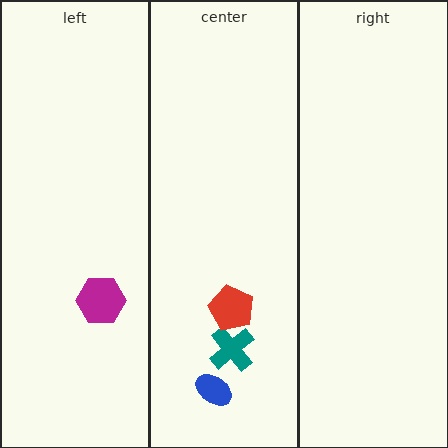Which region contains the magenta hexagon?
The left region.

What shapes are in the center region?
The teal cross, the blue ellipse, the red pentagon.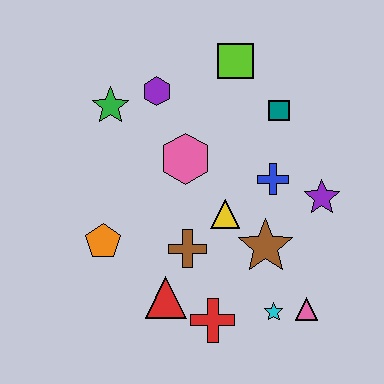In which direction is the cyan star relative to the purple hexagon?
The cyan star is below the purple hexagon.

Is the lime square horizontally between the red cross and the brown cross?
No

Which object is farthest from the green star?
The pink triangle is farthest from the green star.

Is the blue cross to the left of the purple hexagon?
No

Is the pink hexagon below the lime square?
Yes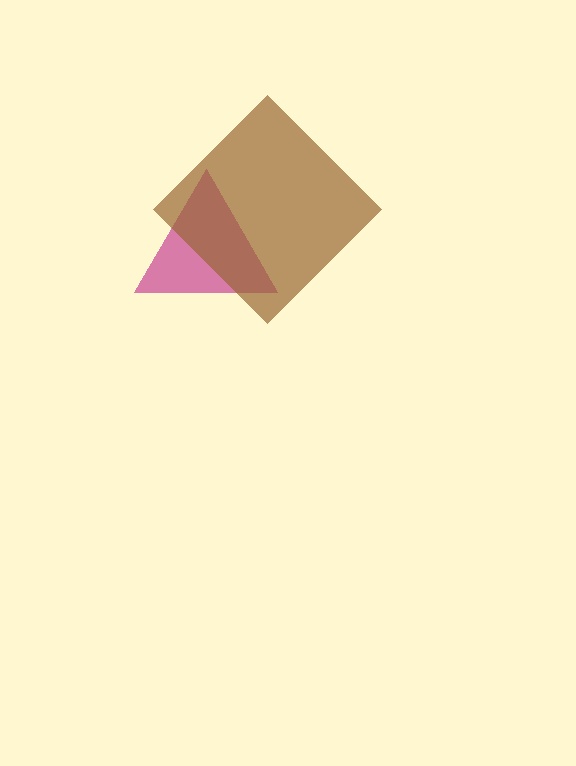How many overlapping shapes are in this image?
There are 2 overlapping shapes in the image.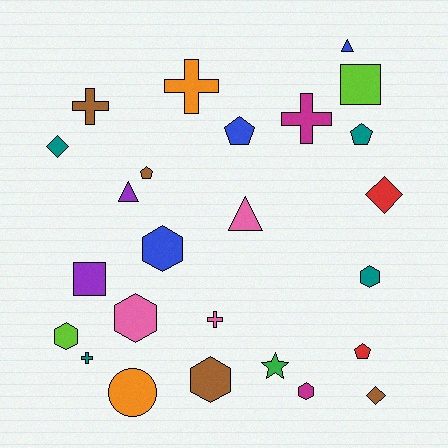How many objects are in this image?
There are 25 objects.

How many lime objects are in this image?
There are 2 lime objects.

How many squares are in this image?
There are 2 squares.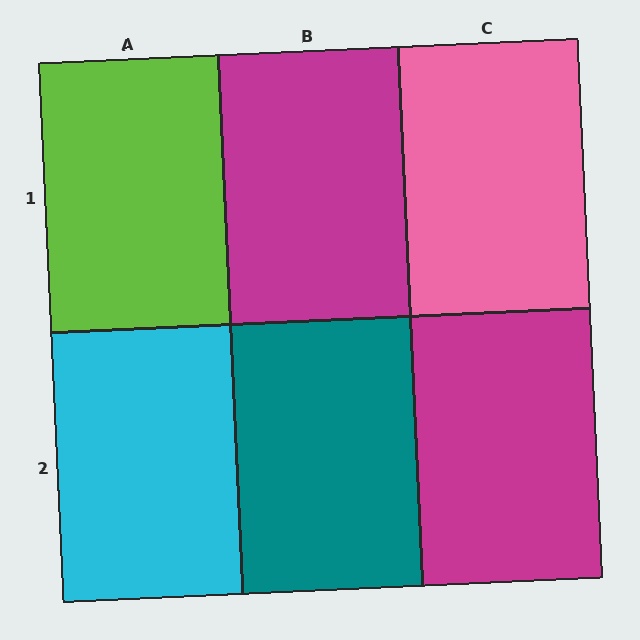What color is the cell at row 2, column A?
Cyan.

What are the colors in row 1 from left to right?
Lime, magenta, pink.